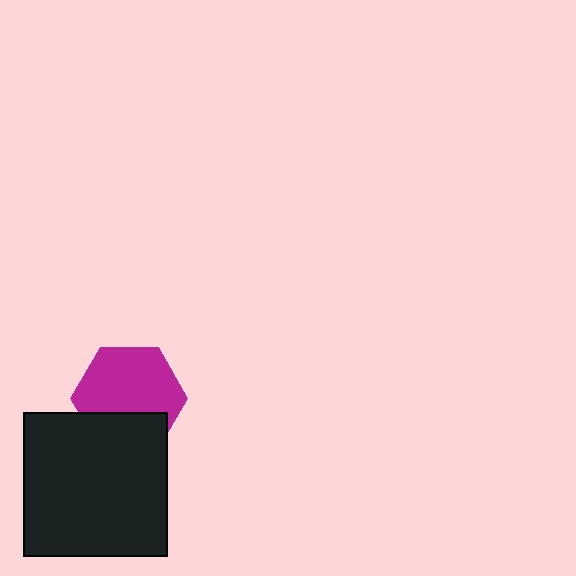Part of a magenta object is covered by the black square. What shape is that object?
It is a hexagon.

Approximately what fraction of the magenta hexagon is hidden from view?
Roughly 32% of the magenta hexagon is hidden behind the black square.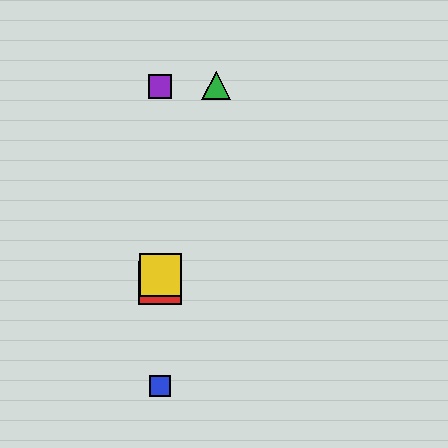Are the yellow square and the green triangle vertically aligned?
No, the yellow square is at x≈160 and the green triangle is at x≈216.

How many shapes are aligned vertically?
4 shapes (the red square, the blue square, the yellow square, the purple square) are aligned vertically.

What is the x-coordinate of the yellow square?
The yellow square is at x≈160.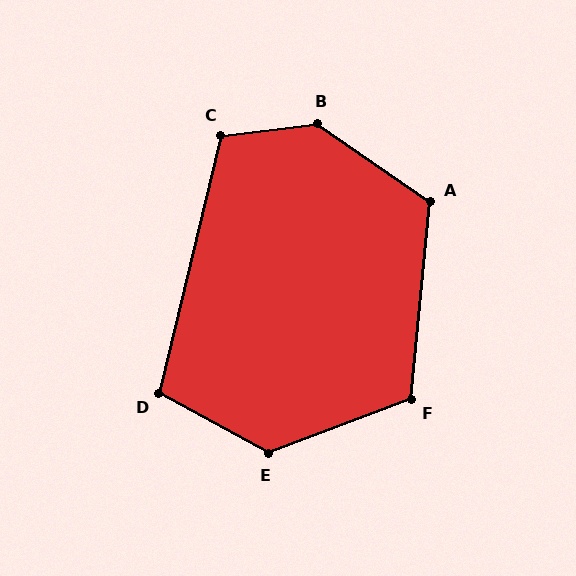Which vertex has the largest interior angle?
B, at approximately 139 degrees.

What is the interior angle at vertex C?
Approximately 110 degrees (obtuse).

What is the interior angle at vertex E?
Approximately 131 degrees (obtuse).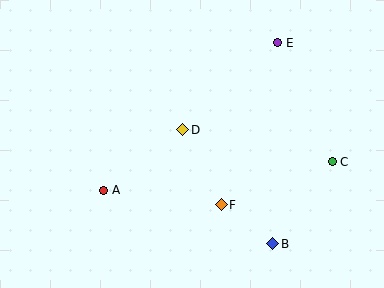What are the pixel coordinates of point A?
Point A is at (104, 190).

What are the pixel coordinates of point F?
Point F is at (221, 205).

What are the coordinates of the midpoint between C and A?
The midpoint between C and A is at (218, 176).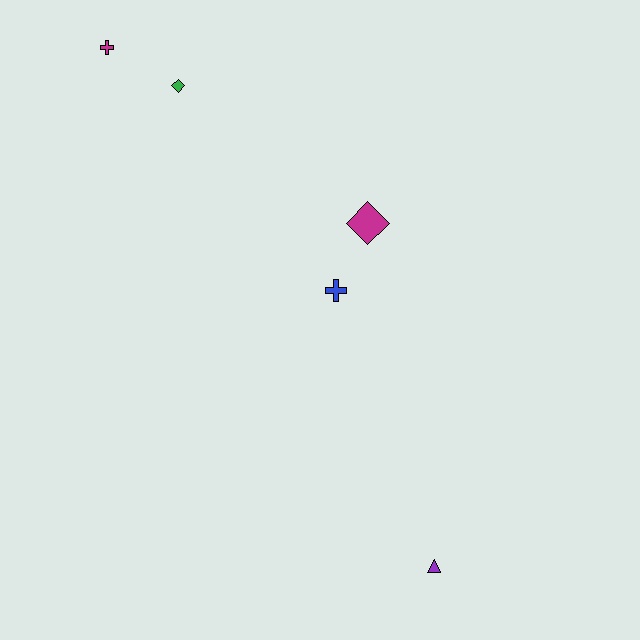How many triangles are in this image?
There is 1 triangle.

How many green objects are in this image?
There is 1 green object.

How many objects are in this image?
There are 5 objects.